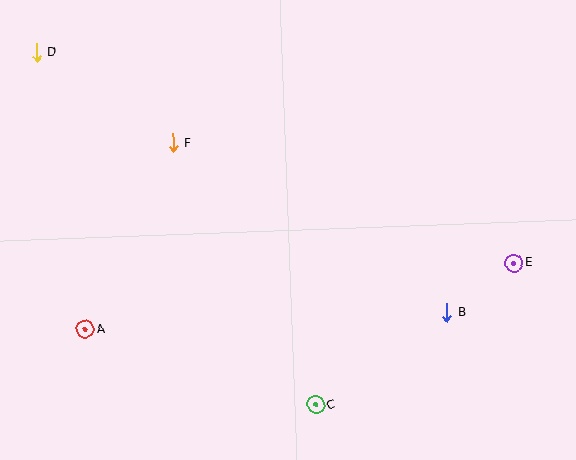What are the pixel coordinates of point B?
Point B is at (447, 313).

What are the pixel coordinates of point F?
Point F is at (173, 143).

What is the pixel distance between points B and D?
The distance between B and D is 486 pixels.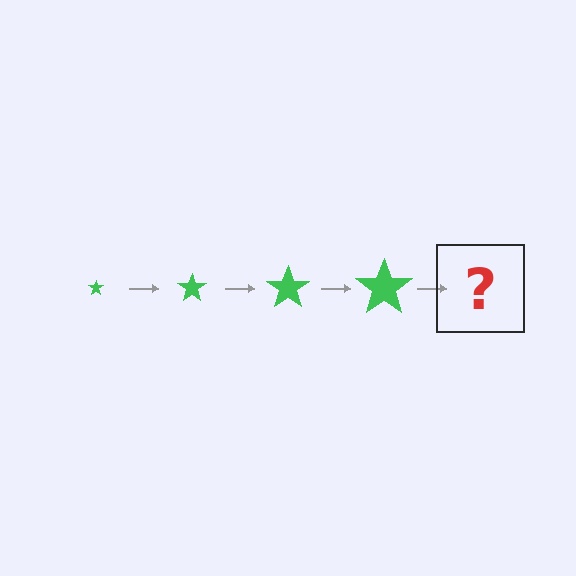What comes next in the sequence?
The next element should be a green star, larger than the previous one.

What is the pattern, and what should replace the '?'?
The pattern is that the star gets progressively larger each step. The '?' should be a green star, larger than the previous one.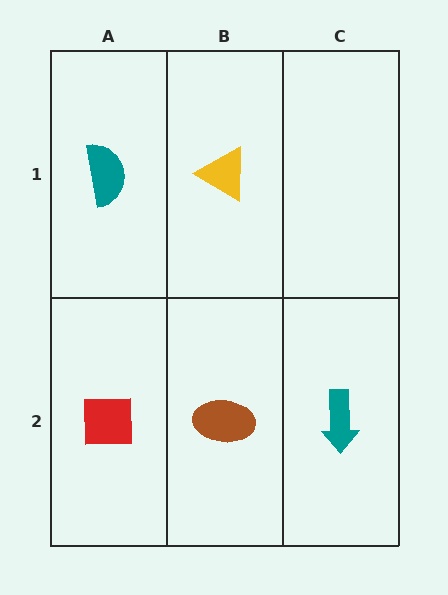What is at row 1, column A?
A teal semicircle.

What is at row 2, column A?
A red square.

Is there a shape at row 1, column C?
No, that cell is empty.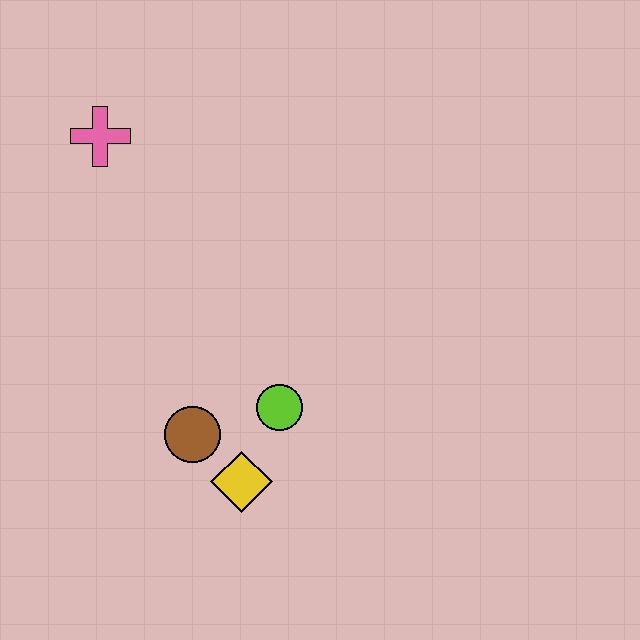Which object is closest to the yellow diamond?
The brown circle is closest to the yellow diamond.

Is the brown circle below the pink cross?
Yes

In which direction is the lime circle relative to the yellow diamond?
The lime circle is above the yellow diamond.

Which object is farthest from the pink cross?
The yellow diamond is farthest from the pink cross.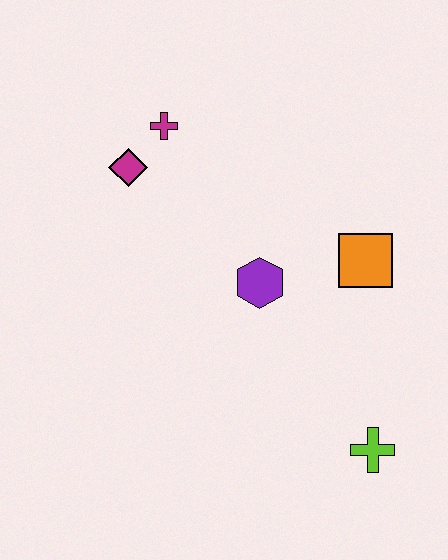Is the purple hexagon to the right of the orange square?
No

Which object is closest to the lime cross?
The orange square is closest to the lime cross.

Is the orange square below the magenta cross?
Yes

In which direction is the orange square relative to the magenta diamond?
The orange square is to the right of the magenta diamond.